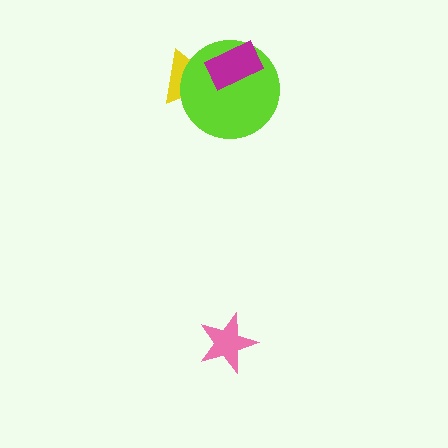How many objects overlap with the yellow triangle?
2 objects overlap with the yellow triangle.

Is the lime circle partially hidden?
Yes, it is partially covered by another shape.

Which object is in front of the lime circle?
The magenta rectangle is in front of the lime circle.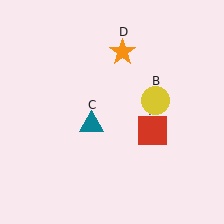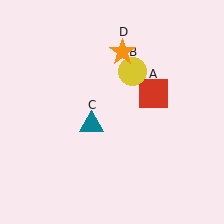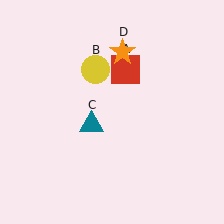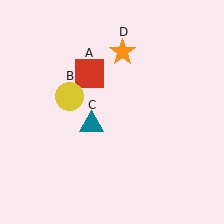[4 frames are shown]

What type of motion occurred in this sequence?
The red square (object A), yellow circle (object B) rotated counterclockwise around the center of the scene.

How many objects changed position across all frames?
2 objects changed position: red square (object A), yellow circle (object B).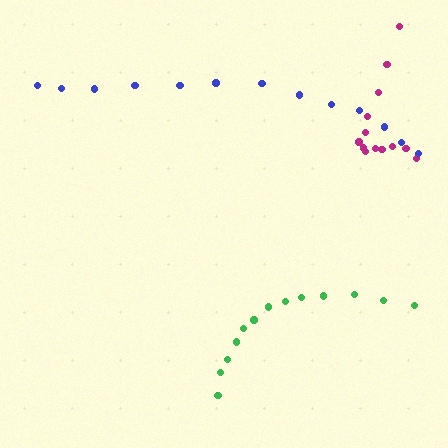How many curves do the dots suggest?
There are 3 distinct paths.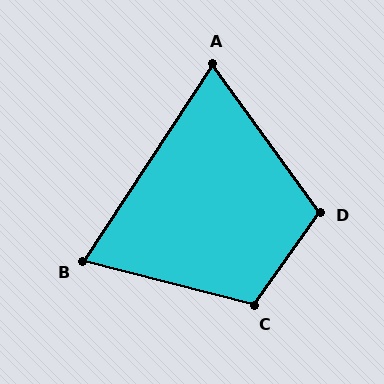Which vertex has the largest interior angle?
C, at approximately 111 degrees.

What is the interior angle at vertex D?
Approximately 109 degrees (obtuse).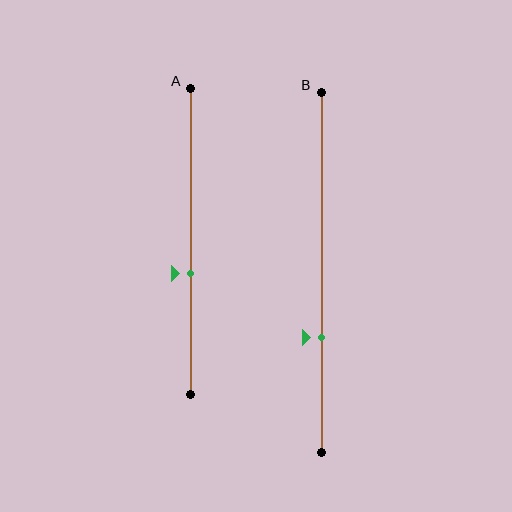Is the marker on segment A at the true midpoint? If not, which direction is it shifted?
No, the marker on segment A is shifted downward by about 10% of the segment length.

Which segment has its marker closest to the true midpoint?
Segment A has its marker closest to the true midpoint.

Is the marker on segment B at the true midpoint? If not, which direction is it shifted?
No, the marker on segment B is shifted downward by about 18% of the segment length.